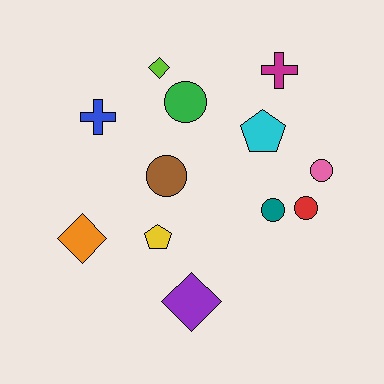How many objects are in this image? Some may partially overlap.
There are 12 objects.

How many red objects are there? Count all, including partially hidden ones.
There is 1 red object.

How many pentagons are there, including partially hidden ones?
There are 2 pentagons.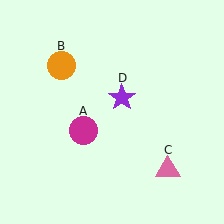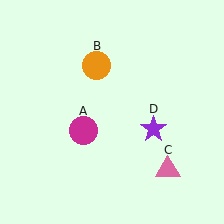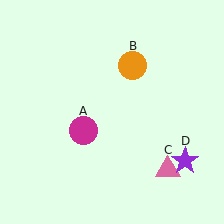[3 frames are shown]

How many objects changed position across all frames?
2 objects changed position: orange circle (object B), purple star (object D).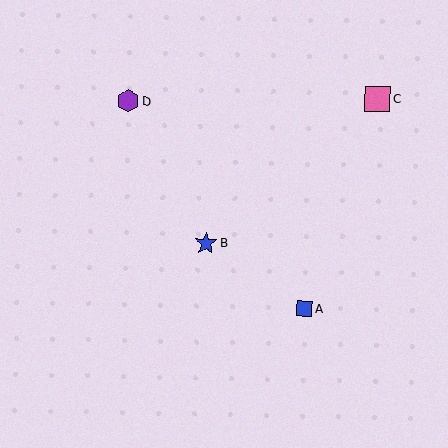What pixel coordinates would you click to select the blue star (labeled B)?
Click at (206, 243) to select the blue star B.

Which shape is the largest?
The pink square (labeled C) is the largest.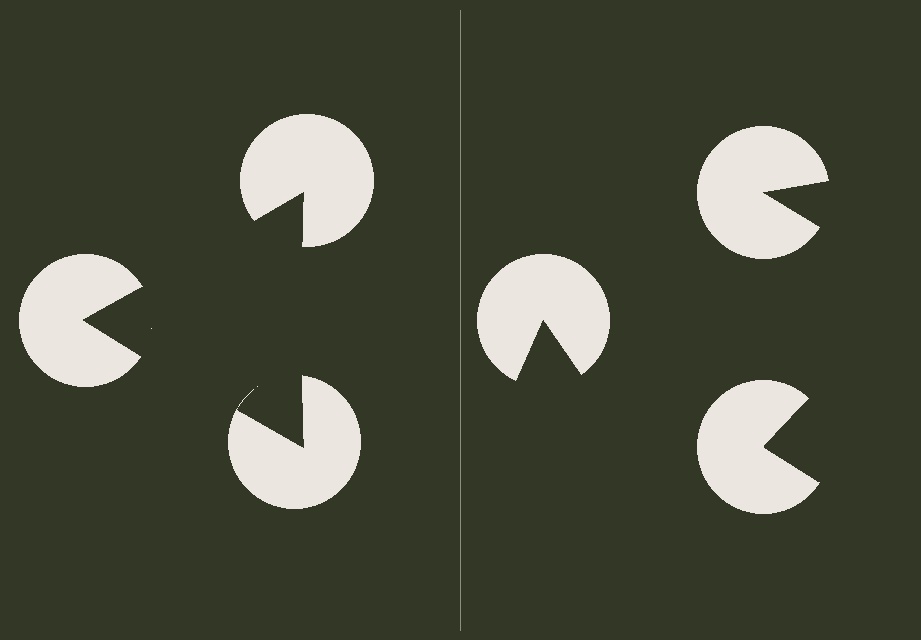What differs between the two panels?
The pac-man discs are positioned identically on both sides; only the wedge orientations differ. On the left they align to a triangle; on the right they are misaligned.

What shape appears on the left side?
An illusory triangle.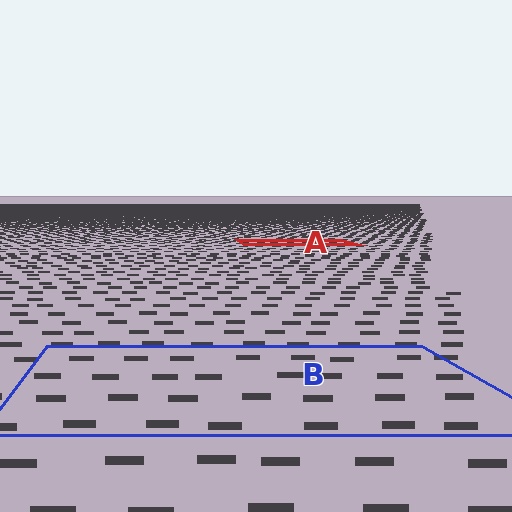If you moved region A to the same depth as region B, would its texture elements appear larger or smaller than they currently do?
They would appear larger. At a closer depth, the same texture elements are projected at a bigger on-screen size.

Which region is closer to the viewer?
Region B is closer. The texture elements there are larger and more spread out.